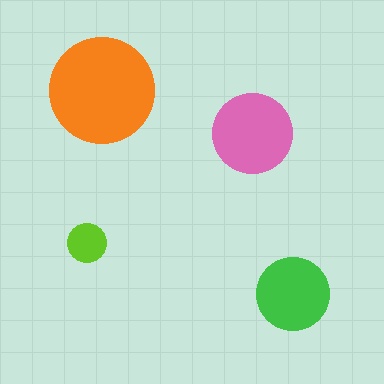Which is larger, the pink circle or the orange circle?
The orange one.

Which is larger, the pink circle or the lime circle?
The pink one.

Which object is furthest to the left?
The lime circle is leftmost.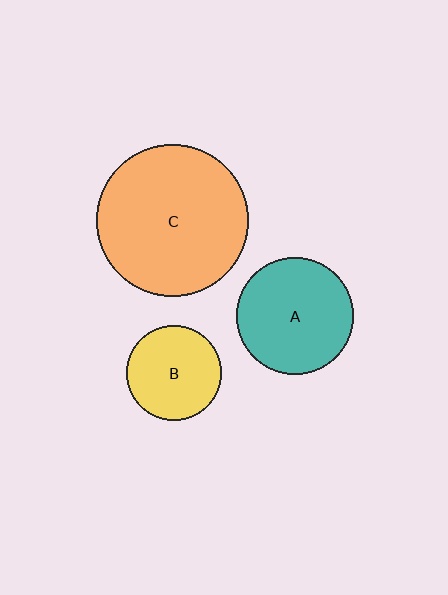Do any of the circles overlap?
No, none of the circles overlap.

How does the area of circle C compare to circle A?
Approximately 1.7 times.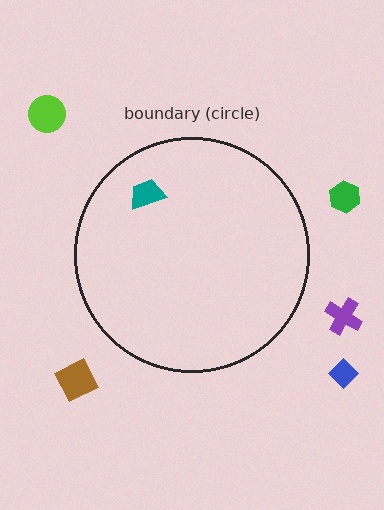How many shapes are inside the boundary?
1 inside, 5 outside.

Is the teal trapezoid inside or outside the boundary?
Inside.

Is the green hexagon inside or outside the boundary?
Outside.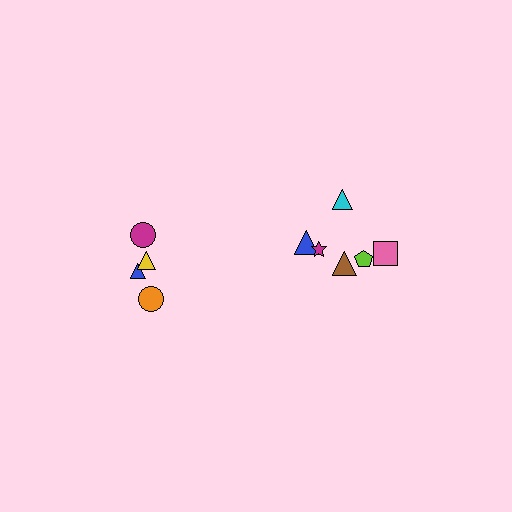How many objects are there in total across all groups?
There are 10 objects.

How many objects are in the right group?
There are 6 objects.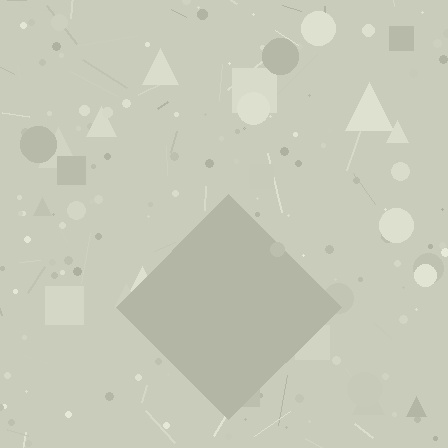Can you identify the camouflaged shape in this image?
The camouflaged shape is a diamond.